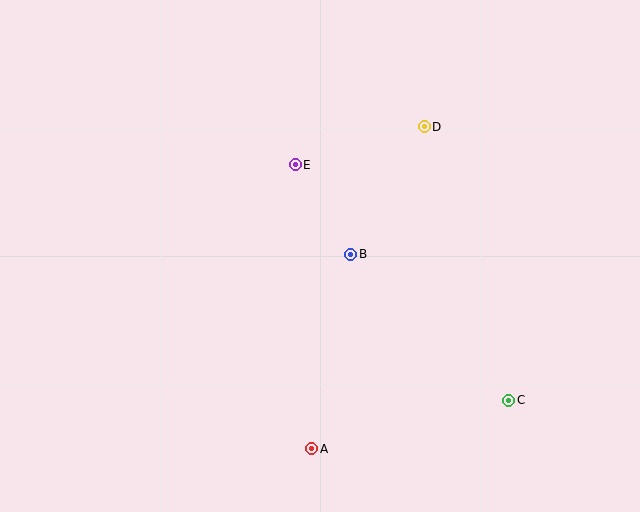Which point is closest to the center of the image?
Point B at (351, 254) is closest to the center.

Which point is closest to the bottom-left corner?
Point A is closest to the bottom-left corner.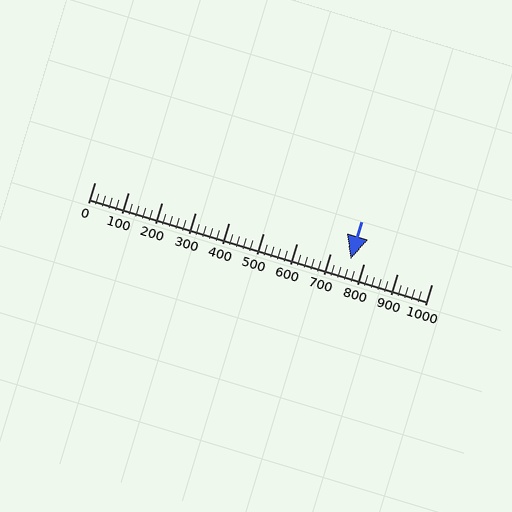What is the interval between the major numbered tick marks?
The major tick marks are spaced 100 units apart.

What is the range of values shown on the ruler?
The ruler shows values from 0 to 1000.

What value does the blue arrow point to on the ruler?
The blue arrow points to approximately 759.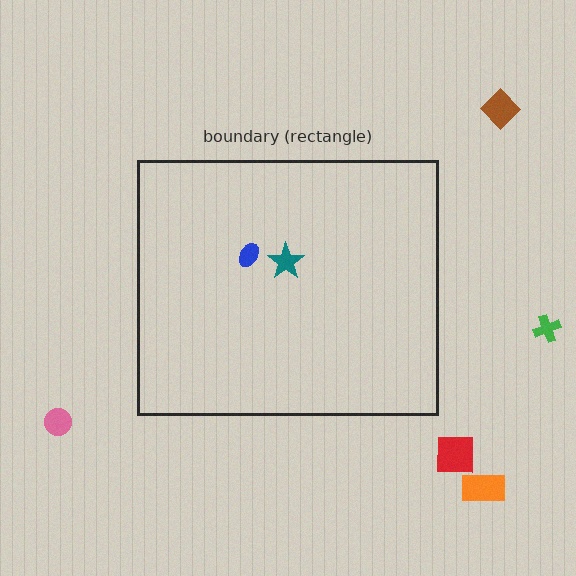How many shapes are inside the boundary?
2 inside, 5 outside.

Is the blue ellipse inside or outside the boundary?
Inside.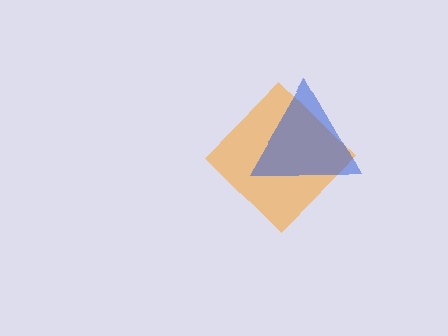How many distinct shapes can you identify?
There are 2 distinct shapes: an orange diamond, a blue triangle.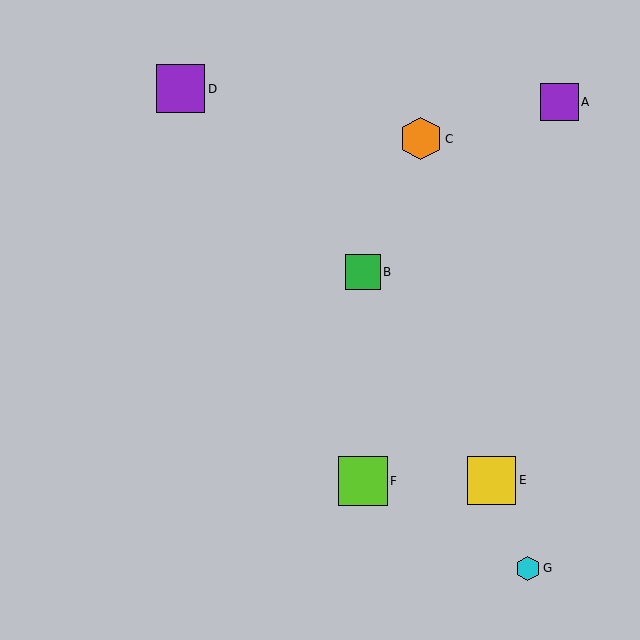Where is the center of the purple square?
The center of the purple square is at (559, 102).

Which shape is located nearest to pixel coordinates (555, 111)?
The purple square (labeled A) at (559, 102) is nearest to that location.